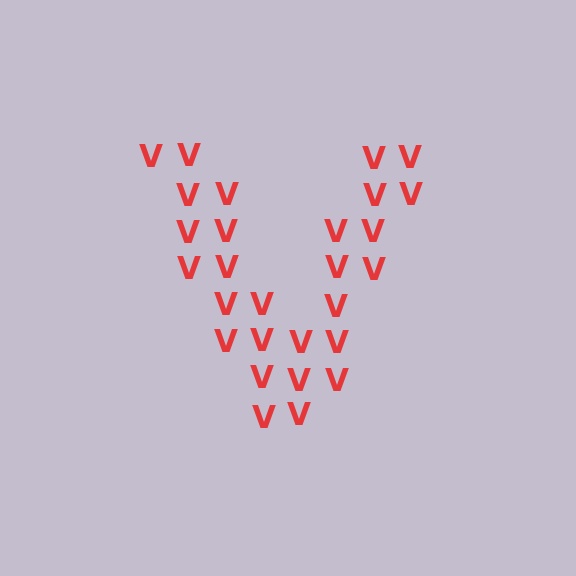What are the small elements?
The small elements are letter V's.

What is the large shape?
The large shape is the letter V.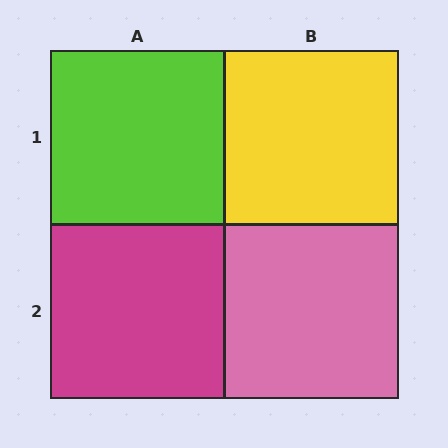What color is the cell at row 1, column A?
Lime.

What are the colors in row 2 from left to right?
Magenta, pink.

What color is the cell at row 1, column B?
Yellow.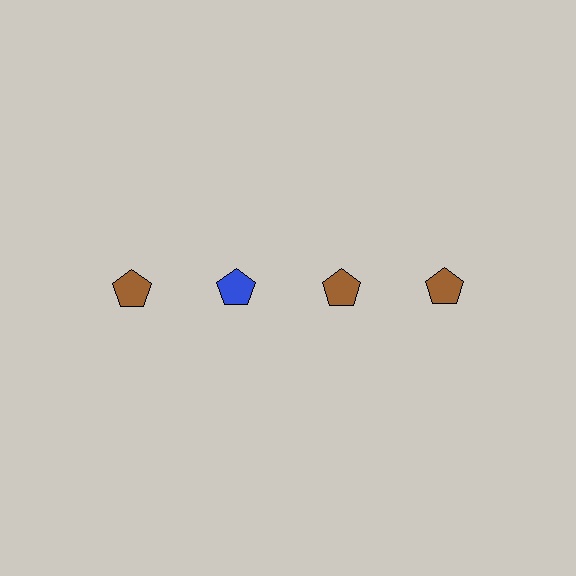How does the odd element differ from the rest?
It has a different color: blue instead of brown.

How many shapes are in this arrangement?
There are 4 shapes arranged in a grid pattern.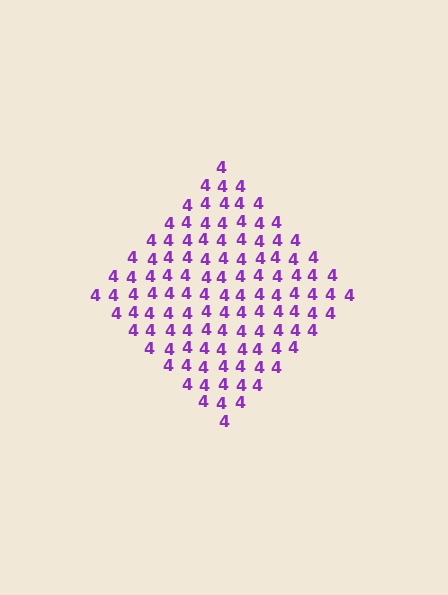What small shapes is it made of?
It is made of small digit 4's.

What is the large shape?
The large shape is a diamond.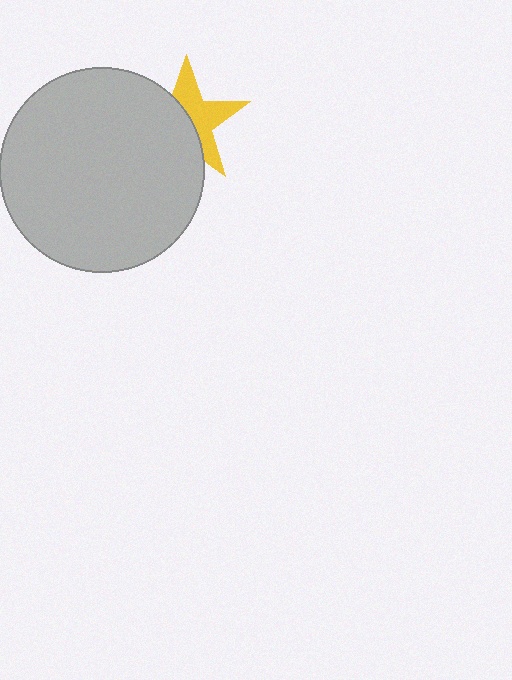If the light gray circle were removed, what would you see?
You would see the complete yellow star.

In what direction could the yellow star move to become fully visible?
The yellow star could move right. That would shift it out from behind the light gray circle entirely.